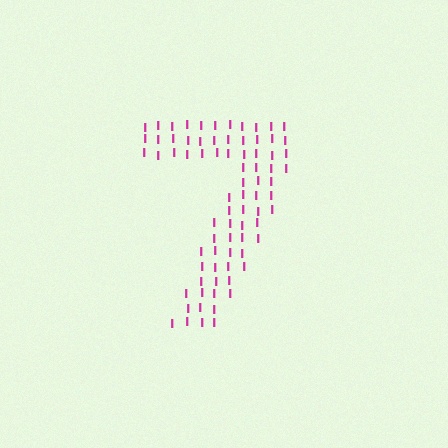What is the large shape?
The large shape is the digit 7.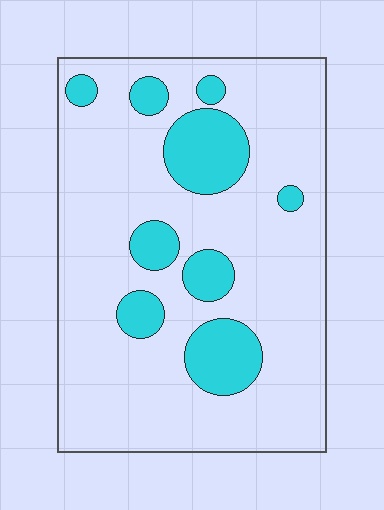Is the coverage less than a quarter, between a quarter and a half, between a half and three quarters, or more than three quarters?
Less than a quarter.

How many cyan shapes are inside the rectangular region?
9.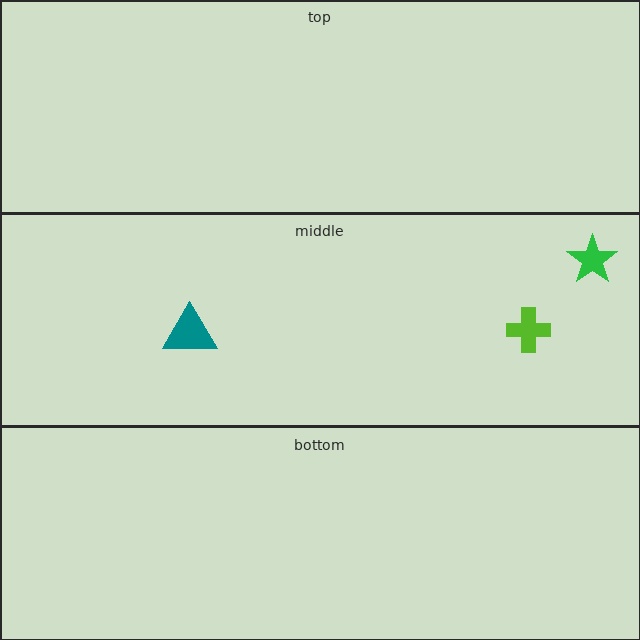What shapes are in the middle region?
The teal triangle, the green star, the lime cross.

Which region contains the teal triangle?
The middle region.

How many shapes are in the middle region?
3.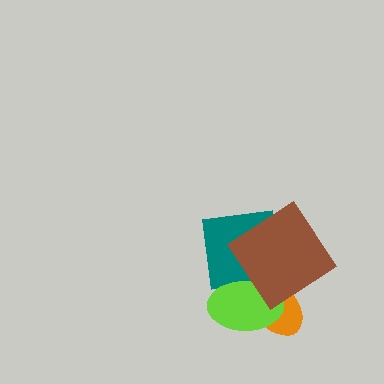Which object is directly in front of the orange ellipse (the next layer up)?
The lime ellipse is directly in front of the orange ellipse.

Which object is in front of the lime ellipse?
The brown diamond is in front of the lime ellipse.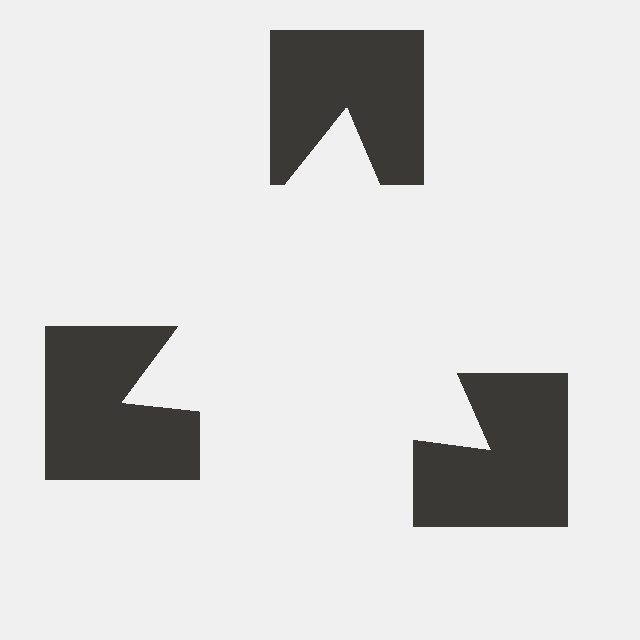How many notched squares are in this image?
There are 3 — one at each vertex of the illusory triangle.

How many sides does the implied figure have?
3 sides.